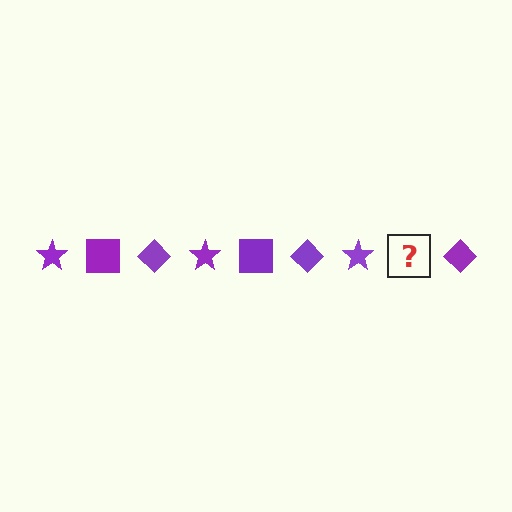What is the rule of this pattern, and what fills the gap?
The rule is that the pattern cycles through star, square, diamond shapes in purple. The gap should be filled with a purple square.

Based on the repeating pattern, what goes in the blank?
The blank should be a purple square.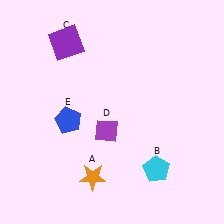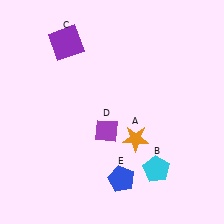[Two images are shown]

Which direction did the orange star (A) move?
The orange star (A) moved right.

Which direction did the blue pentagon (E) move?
The blue pentagon (E) moved down.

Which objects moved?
The objects that moved are: the orange star (A), the blue pentagon (E).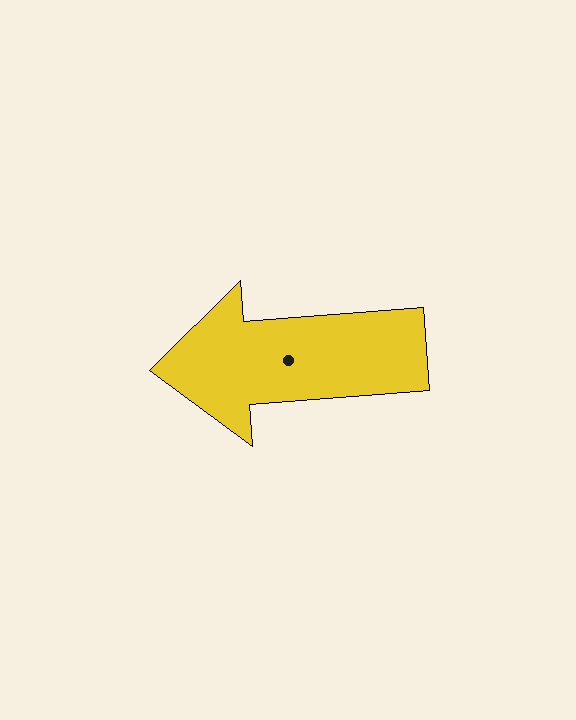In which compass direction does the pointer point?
West.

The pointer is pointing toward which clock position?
Roughly 9 o'clock.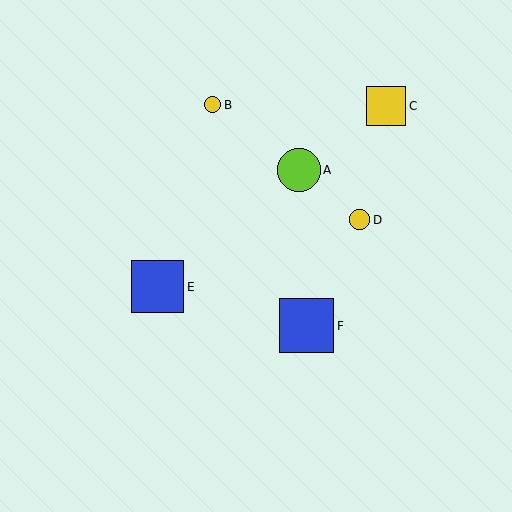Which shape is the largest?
The blue square (labeled F) is the largest.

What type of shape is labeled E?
Shape E is a blue square.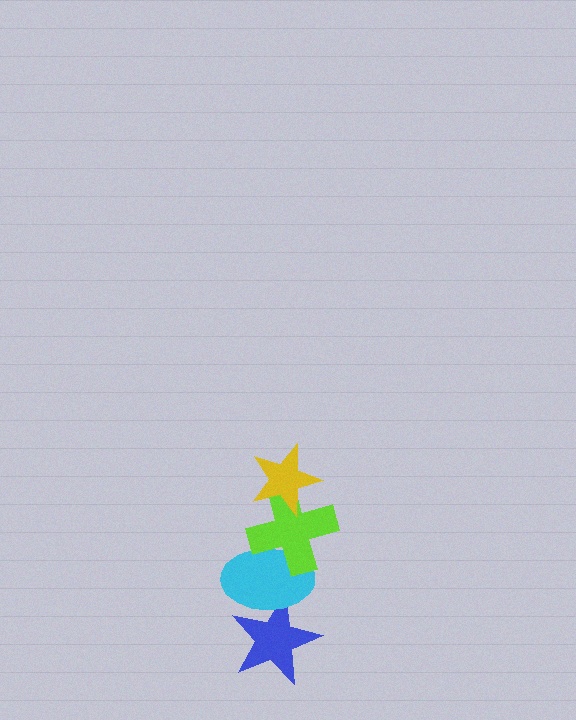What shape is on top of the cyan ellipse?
The lime cross is on top of the cyan ellipse.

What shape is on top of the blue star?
The cyan ellipse is on top of the blue star.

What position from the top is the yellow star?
The yellow star is 1st from the top.